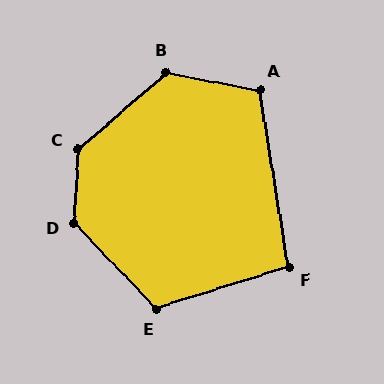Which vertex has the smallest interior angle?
F, at approximately 98 degrees.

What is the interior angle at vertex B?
Approximately 128 degrees (obtuse).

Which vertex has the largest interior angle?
C, at approximately 134 degrees.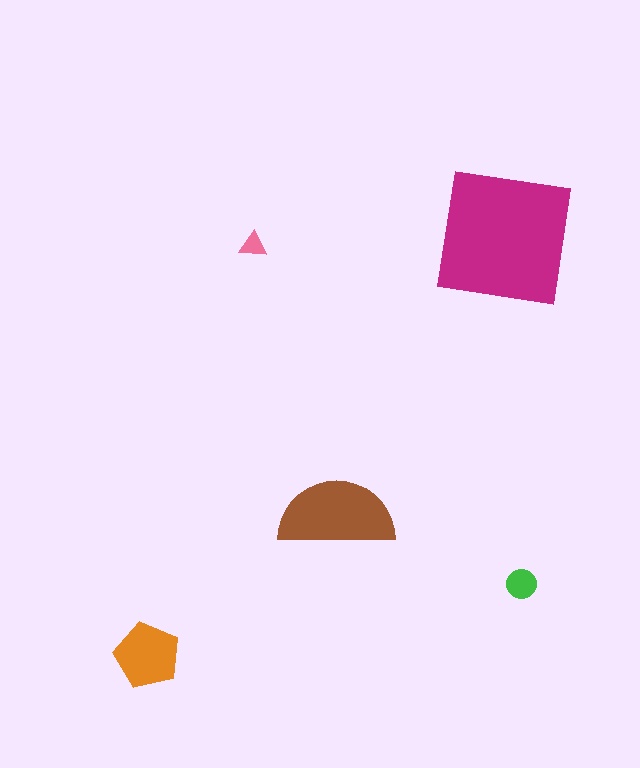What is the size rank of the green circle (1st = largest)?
4th.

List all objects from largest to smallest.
The magenta square, the brown semicircle, the orange pentagon, the green circle, the pink triangle.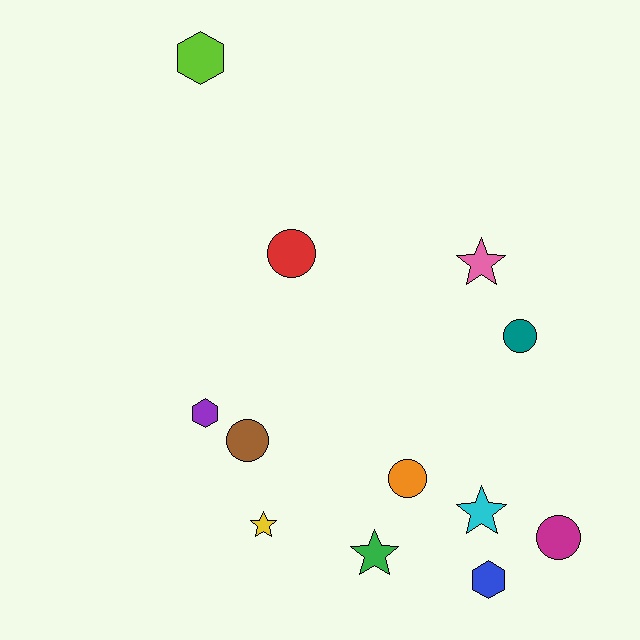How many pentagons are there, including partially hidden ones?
There are no pentagons.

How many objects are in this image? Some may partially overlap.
There are 12 objects.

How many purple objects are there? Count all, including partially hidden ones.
There is 1 purple object.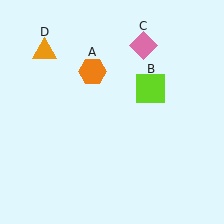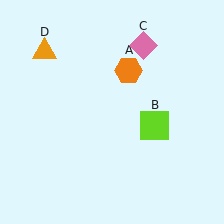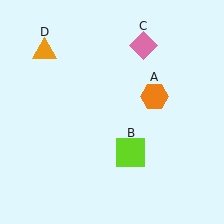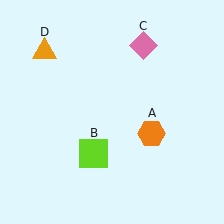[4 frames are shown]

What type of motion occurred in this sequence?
The orange hexagon (object A), lime square (object B) rotated clockwise around the center of the scene.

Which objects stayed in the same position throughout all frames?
Pink diamond (object C) and orange triangle (object D) remained stationary.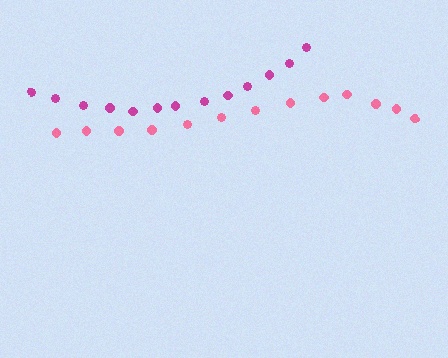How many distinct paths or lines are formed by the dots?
There are 2 distinct paths.